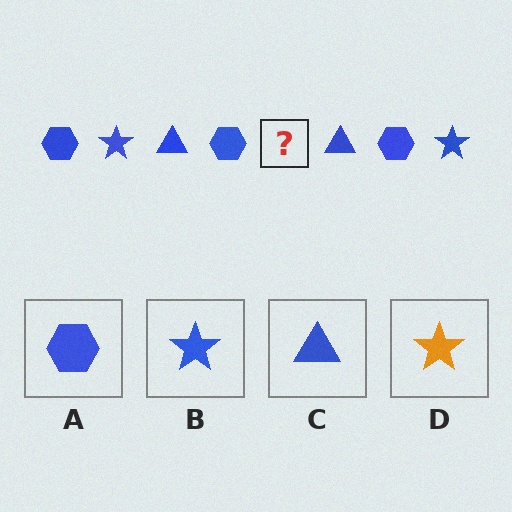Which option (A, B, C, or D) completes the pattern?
B.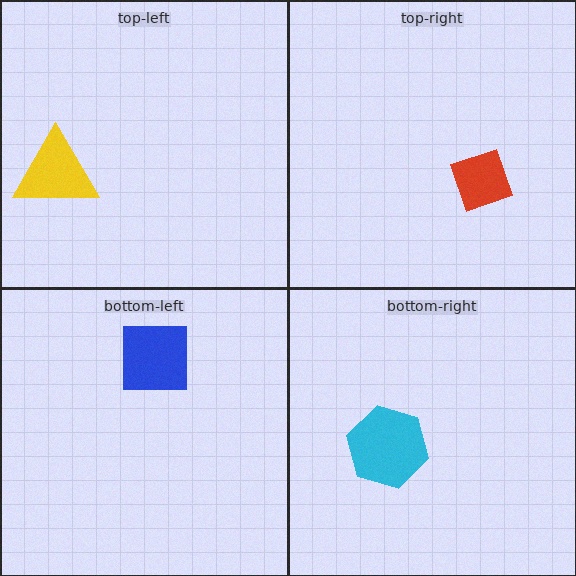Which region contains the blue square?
The bottom-left region.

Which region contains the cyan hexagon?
The bottom-right region.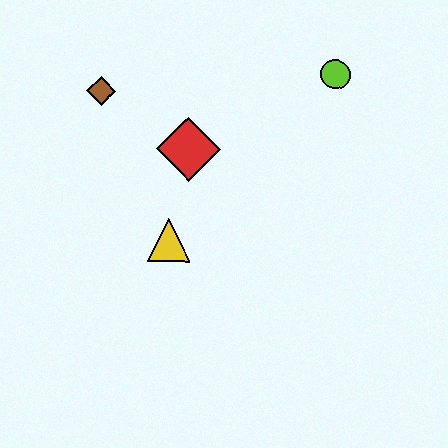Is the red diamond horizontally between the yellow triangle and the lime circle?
Yes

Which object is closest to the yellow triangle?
The red diamond is closest to the yellow triangle.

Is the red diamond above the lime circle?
No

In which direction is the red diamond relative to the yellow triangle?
The red diamond is above the yellow triangle.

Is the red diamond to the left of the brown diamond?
No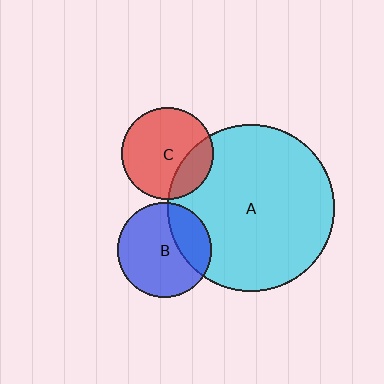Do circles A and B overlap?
Yes.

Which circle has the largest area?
Circle A (cyan).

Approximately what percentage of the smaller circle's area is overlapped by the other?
Approximately 30%.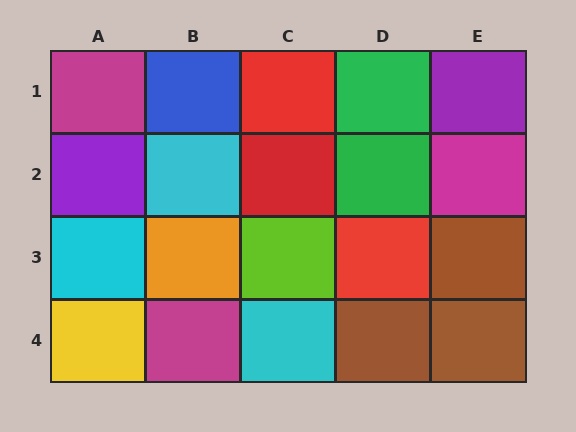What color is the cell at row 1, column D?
Green.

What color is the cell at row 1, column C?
Red.